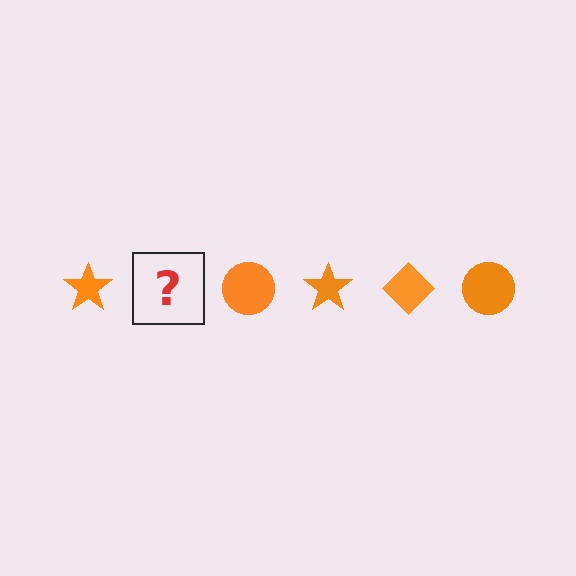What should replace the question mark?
The question mark should be replaced with an orange diamond.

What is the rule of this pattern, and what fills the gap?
The rule is that the pattern cycles through star, diamond, circle shapes in orange. The gap should be filled with an orange diamond.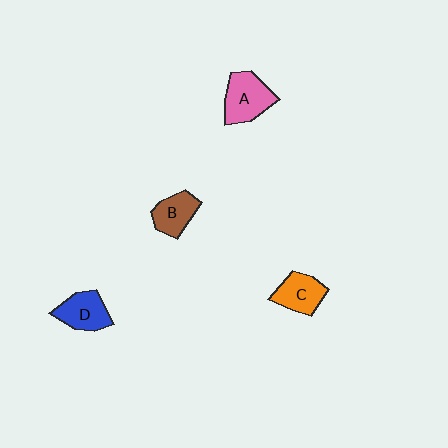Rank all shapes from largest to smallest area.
From largest to smallest: A (pink), D (blue), C (orange), B (brown).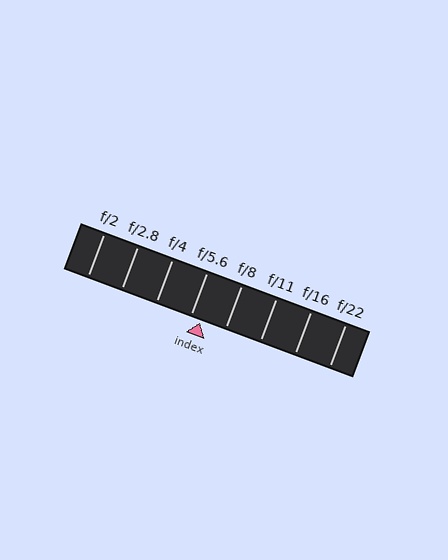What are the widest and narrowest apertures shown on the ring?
The widest aperture shown is f/2 and the narrowest is f/22.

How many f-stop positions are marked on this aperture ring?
There are 8 f-stop positions marked.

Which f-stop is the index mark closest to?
The index mark is closest to f/5.6.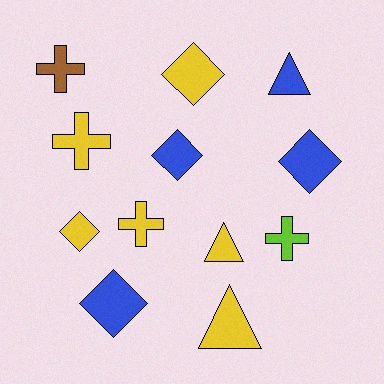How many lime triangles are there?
There are no lime triangles.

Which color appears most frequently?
Yellow, with 6 objects.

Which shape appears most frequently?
Diamond, with 5 objects.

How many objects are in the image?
There are 12 objects.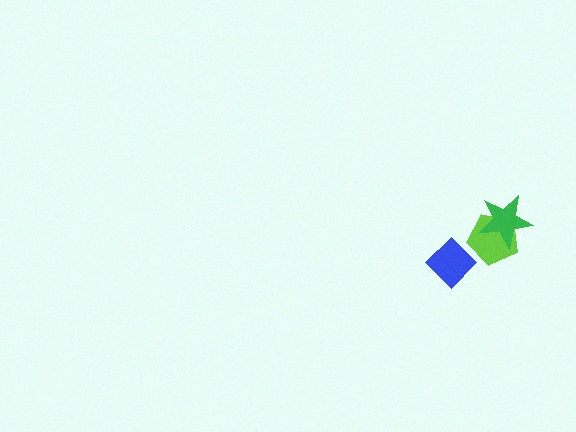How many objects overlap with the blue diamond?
0 objects overlap with the blue diamond.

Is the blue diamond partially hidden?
No, no other shape covers it.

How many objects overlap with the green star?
1 object overlaps with the green star.